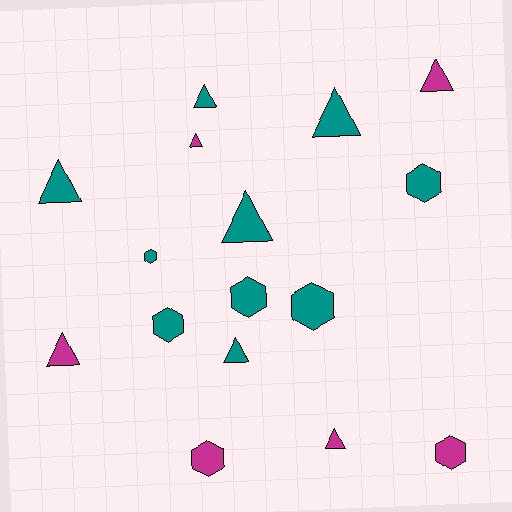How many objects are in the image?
There are 16 objects.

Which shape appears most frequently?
Triangle, with 9 objects.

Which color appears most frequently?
Teal, with 10 objects.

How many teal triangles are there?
There are 5 teal triangles.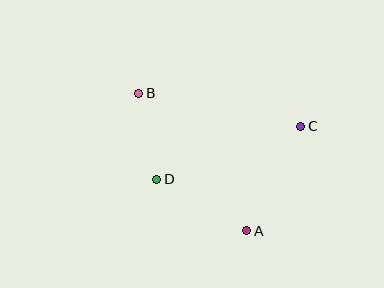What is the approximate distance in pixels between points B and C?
The distance between B and C is approximately 165 pixels.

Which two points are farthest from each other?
Points A and B are farthest from each other.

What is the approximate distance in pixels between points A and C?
The distance between A and C is approximately 117 pixels.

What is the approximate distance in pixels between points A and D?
The distance between A and D is approximately 104 pixels.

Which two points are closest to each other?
Points B and D are closest to each other.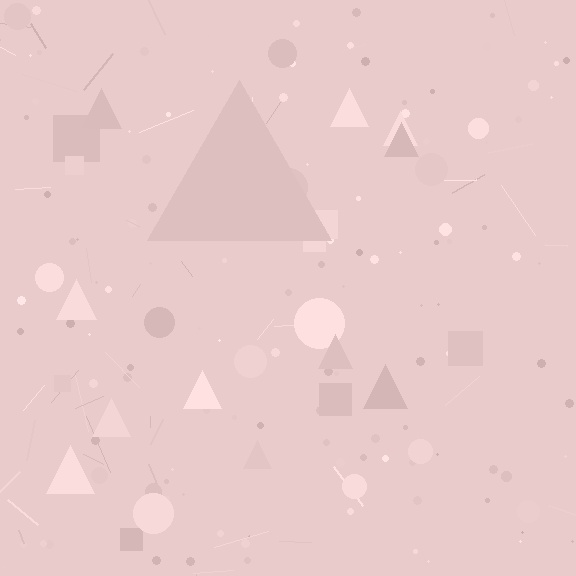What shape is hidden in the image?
A triangle is hidden in the image.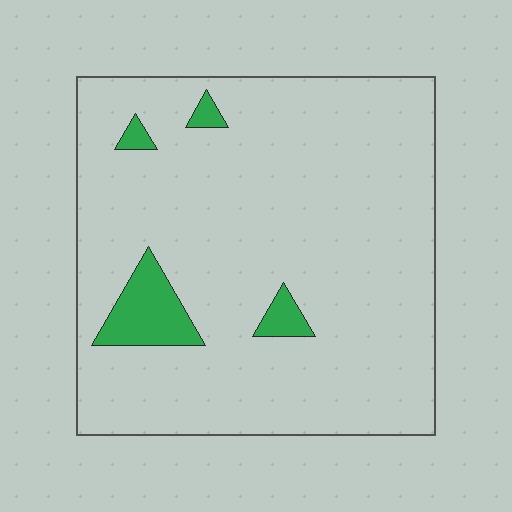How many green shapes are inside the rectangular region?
4.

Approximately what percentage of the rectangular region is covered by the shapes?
Approximately 5%.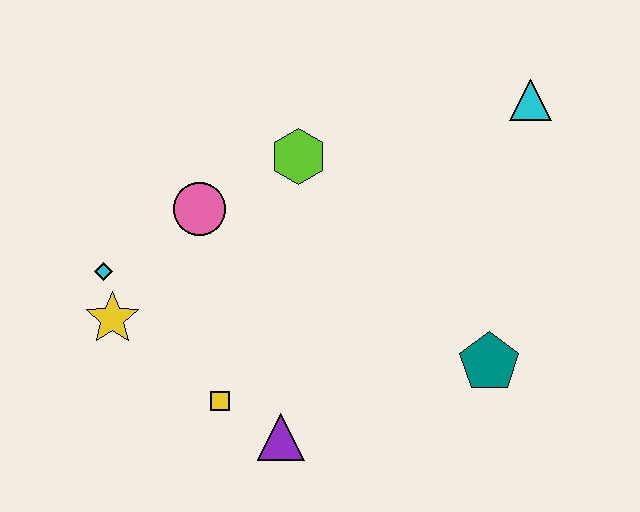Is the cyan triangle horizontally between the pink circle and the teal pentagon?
No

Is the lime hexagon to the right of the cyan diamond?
Yes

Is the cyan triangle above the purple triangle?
Yes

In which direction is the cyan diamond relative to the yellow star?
The cyan diamond is above the yellow star.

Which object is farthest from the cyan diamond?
The cyan triangle is farthest from the cyan diamond.